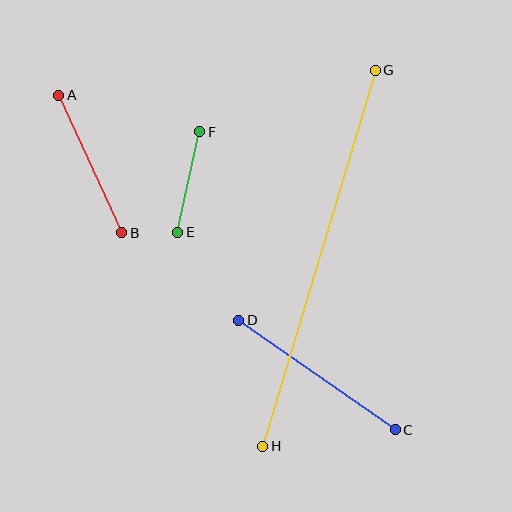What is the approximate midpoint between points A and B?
The midpoint is at approximately (90, 164) pixels.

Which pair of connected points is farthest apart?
Points G and H are farthest apart.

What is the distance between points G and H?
The distance is approximately 392 pixels.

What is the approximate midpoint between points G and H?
The midpoint is at approximately (319, 258) pixels.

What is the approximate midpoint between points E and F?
The midpoint is at approximately (189, 182) pixels.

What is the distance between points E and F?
The distance is approximately 103 pixels.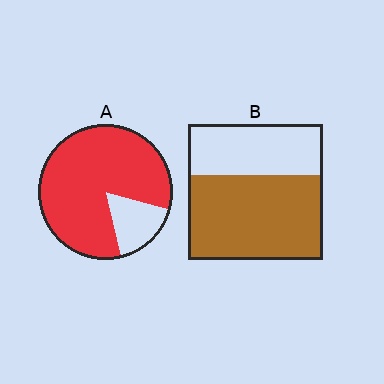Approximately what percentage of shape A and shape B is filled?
A is approximately 85% and B is approximately 60%.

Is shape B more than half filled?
Yes.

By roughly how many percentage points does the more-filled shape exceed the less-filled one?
By roughly 20 percentage points (A over B).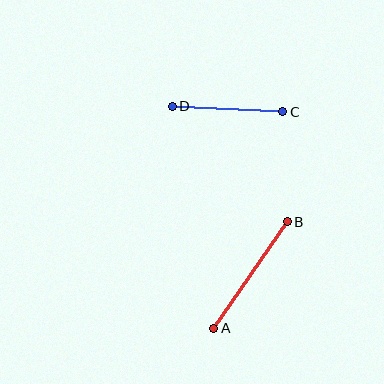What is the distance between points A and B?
The distance is approximately 130 pixels.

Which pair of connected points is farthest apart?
Points A and B are farthest apart.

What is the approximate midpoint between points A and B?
The midpoint is at approximately (251, 275) pixels.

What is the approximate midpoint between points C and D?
The midpoint is at approximately (227, 109) pixels.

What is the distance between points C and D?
The distance is approximately 110 pixels.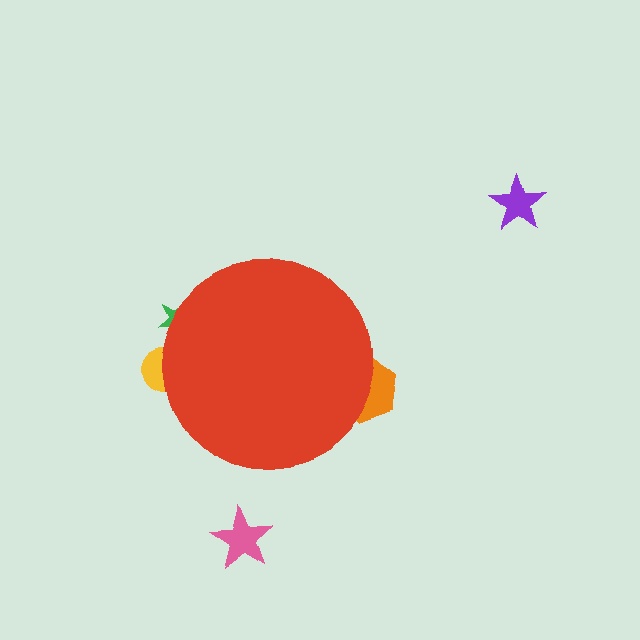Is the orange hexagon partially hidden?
Yes, the orange hexagon is partially hidden behind the red circle.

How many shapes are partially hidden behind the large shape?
3 shapes are partially hidden.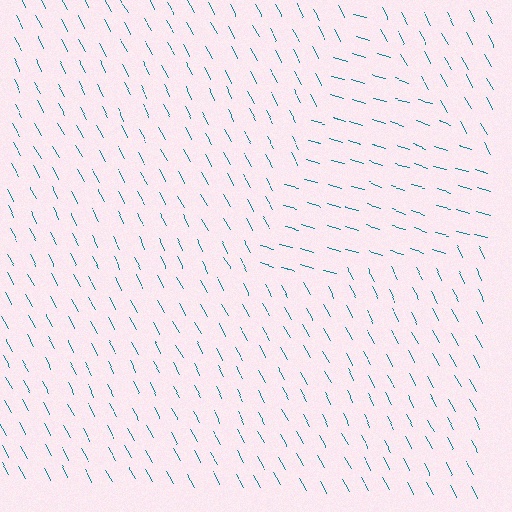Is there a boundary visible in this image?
Yes, there is a texture boundary formed by a change in line orientation.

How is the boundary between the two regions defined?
The boundary is defined purely by a change in line orientation (approximately 45 degrees difference). All lines are the same color and thickness.